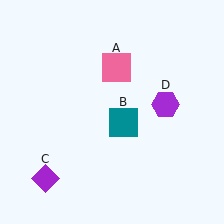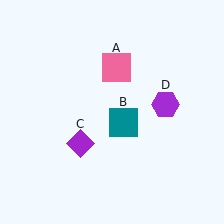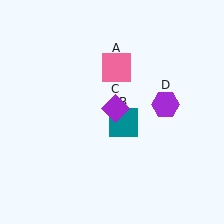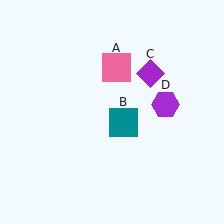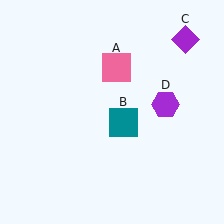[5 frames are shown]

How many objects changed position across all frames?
1 object changed position: purple diamond (object C).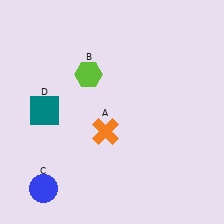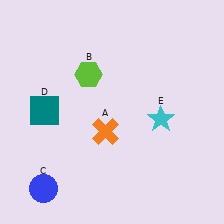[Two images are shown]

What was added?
A cyan star (E) was added in Image 2.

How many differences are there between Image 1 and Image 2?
There is 1 difference between the two images.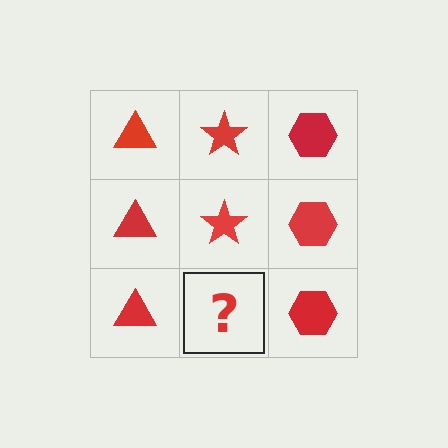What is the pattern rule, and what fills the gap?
The rule is that each column has a consistent shape. The gap should be filled with a red star.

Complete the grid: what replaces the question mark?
The question mark should be replaced with a red star.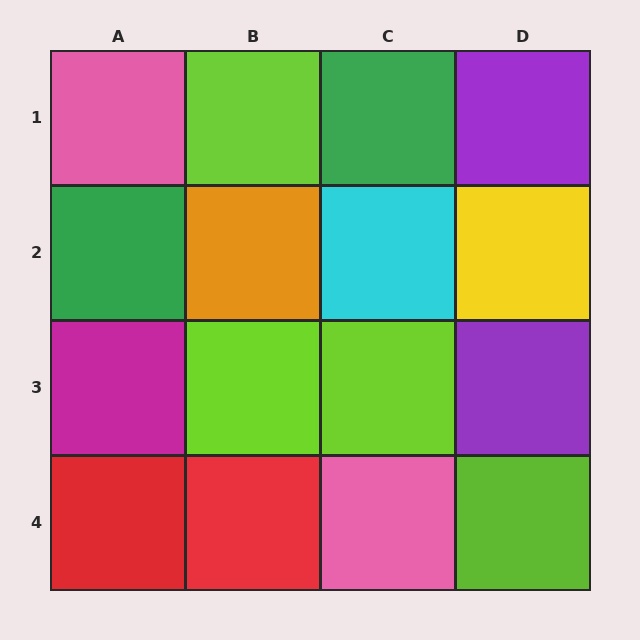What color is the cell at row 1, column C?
Green.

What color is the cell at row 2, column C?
Cyan.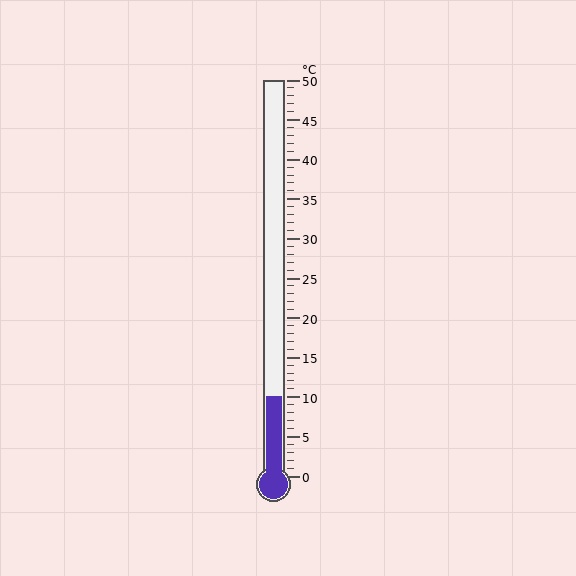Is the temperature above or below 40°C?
The temperature is below 40°C.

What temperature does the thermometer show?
The thermometer shows approximately 10°C.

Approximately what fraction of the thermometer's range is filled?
The thermometer is filled to approximately 20% of its range.